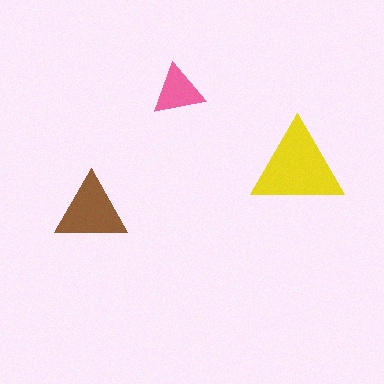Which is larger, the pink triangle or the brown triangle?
The brown one.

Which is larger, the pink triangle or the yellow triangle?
The yellow one.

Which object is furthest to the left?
The brown triangle is leftmost.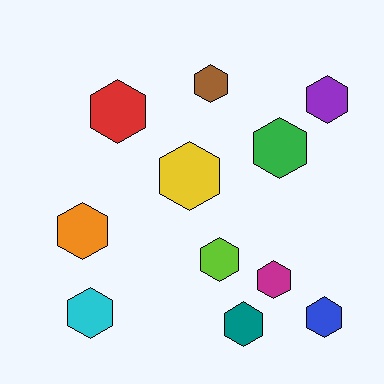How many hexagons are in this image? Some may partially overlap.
There are 11 hexagons.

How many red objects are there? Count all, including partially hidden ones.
There is 1 red object.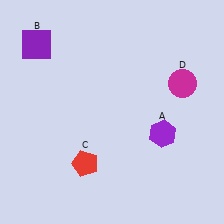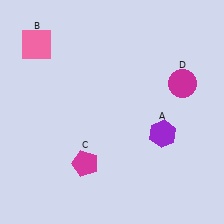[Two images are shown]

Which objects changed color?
B changed from purple to pink. C changed from red to magenta.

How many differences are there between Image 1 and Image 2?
There are 2 differences between the two images.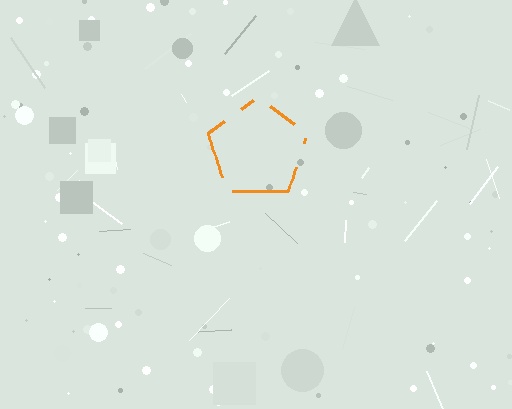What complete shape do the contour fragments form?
The contour fragments form a pentagon.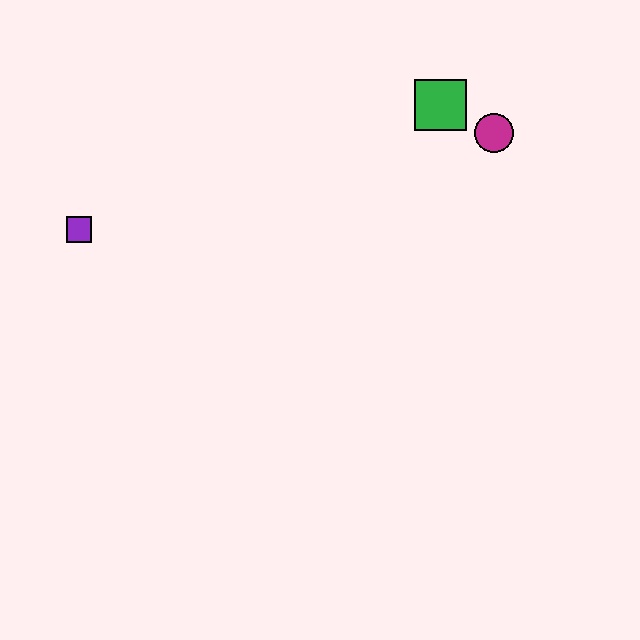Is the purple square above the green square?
No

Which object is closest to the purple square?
The green square is closest to the purple square.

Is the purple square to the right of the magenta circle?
No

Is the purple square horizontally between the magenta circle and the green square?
No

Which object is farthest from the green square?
The purple square is farthest from the green square.